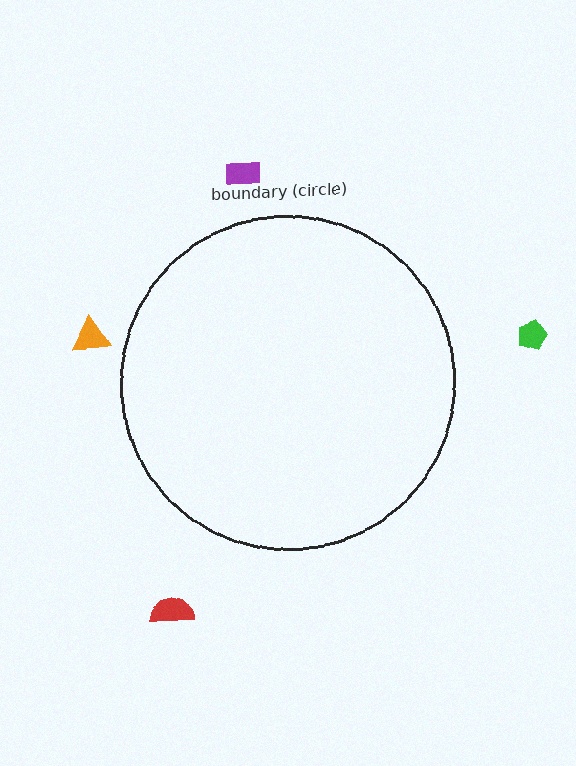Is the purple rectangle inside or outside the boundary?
Outside.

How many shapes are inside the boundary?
0 inside, 4 outside.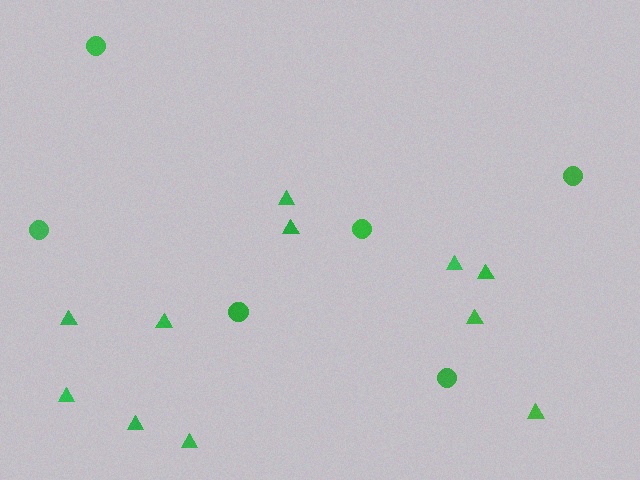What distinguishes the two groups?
There are 2 groups: one group of circles (6) and one group of triangles (11).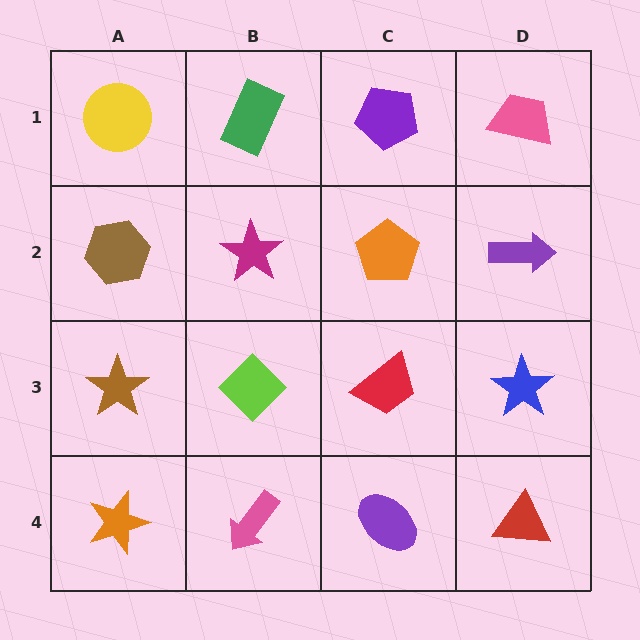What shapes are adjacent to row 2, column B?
A green rectangle (row 1, column B), a lime diamond (row 3, column B), a brown hexagon (row 2, column A), an orange pentagon (row 2, column C).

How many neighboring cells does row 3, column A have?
3.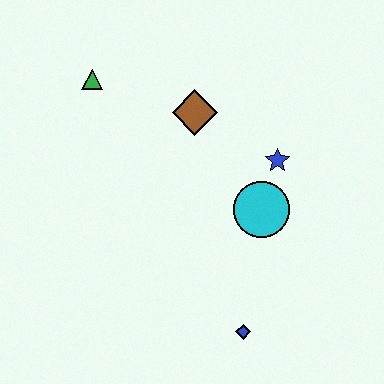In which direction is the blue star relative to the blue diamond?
The blue star is above the blue diamond.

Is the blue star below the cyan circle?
No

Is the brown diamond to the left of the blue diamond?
Yes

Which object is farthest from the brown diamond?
The blue diamond is farthest from the brown diamond.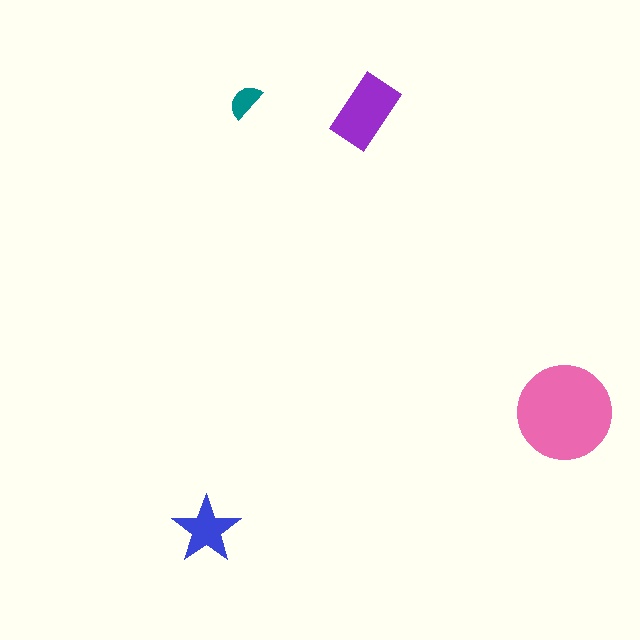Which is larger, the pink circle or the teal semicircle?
The pink circle.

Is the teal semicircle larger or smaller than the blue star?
Smaller.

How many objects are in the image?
There are 4 objects in the image.